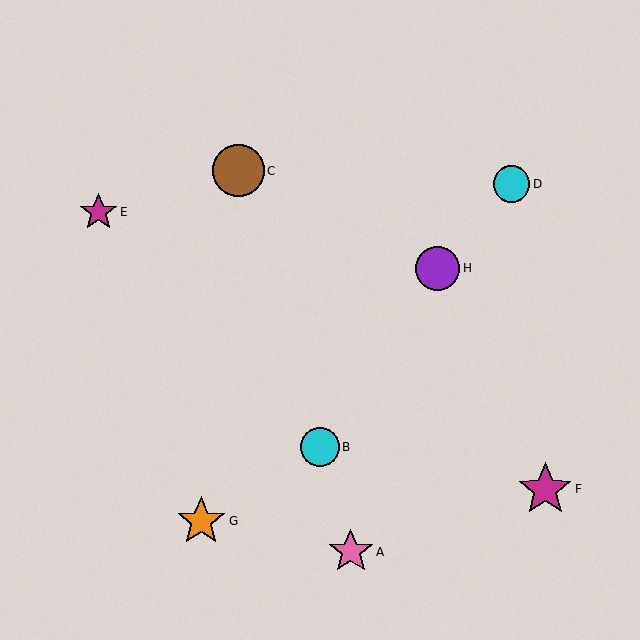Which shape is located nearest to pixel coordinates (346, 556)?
The pink star (labeled A) at (351, 552) is nearest to that location.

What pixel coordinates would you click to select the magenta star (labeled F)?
Click at (545, 489) to select the magenta star F.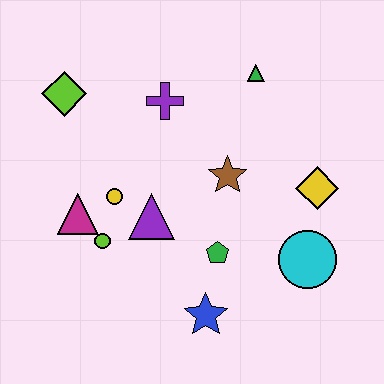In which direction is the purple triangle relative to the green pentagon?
The purple triangle is to the left of the green pentagon.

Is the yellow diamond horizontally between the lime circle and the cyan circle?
No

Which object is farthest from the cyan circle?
The lime diamond is farthest from the cyan circle.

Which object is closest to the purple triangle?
The yellow circle is closest to the purple triangle.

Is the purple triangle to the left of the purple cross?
Yes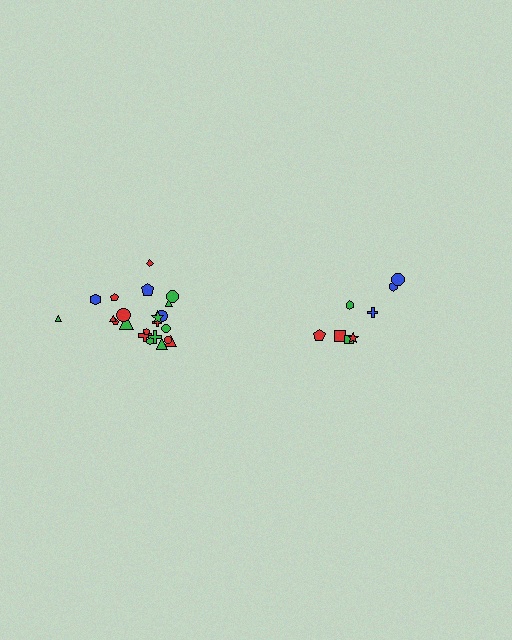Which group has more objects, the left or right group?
The left group.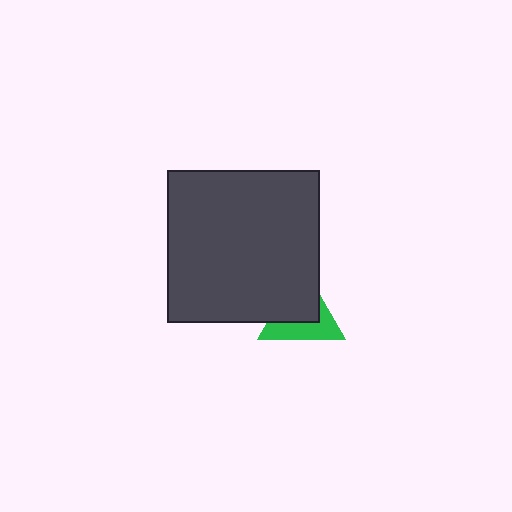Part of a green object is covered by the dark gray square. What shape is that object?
It is a triangle.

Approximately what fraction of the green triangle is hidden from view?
Roughly 55% of the green triangle is hidden behind the dark gray square.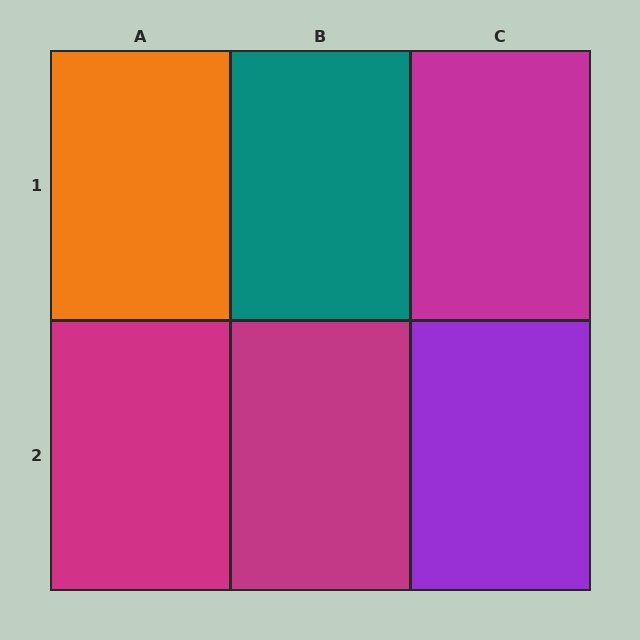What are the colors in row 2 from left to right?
Magenta, magenta, purple.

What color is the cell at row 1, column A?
Orange.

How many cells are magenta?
3 cells are magenta.